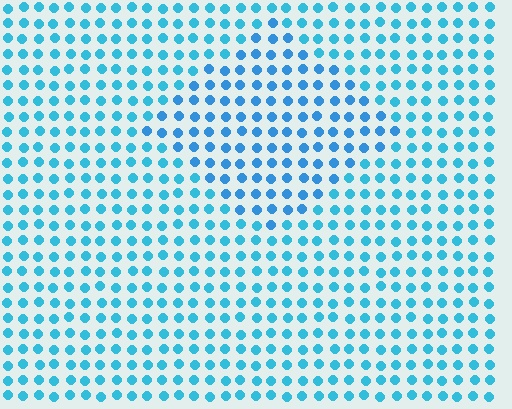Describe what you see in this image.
The image is filled with small cyan elements in a uniform arrangement. A diamond-shaped region is visible where the elements are tinted to a slightly different hue, forming a subtle color boundary.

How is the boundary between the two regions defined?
The boundary is defined purely by a slight shift in hue (about 16 degrees). Spacing, size, and orientation are identical on both sides.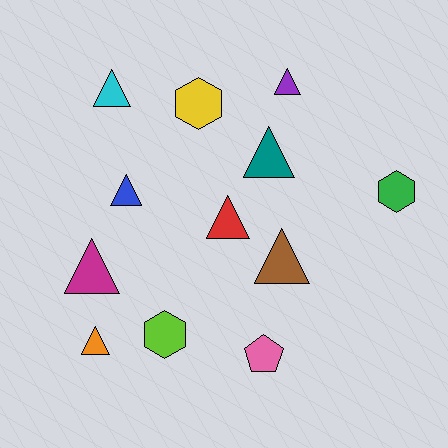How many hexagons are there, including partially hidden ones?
There are 3 hexagons.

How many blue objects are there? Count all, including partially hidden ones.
There is 1 blue object.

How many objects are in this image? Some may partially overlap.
There are 12 objects.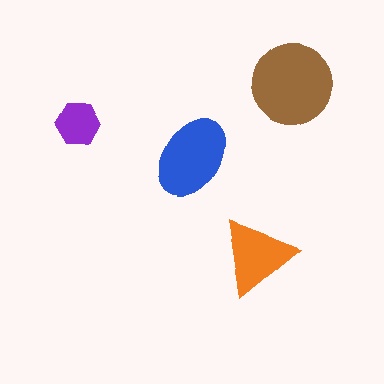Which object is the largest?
The brown circle.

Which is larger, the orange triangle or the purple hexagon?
The orange triangle.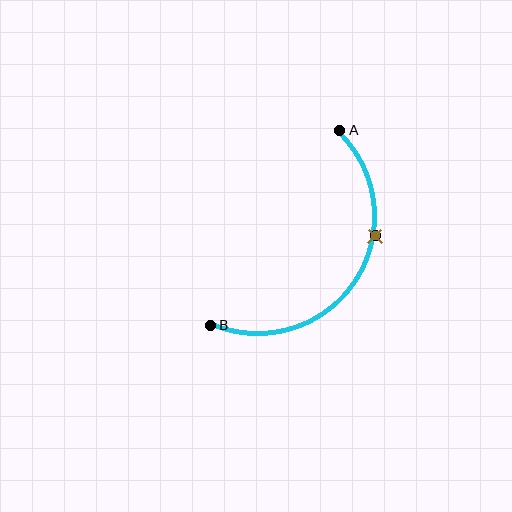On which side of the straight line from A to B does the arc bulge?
The arc bulges to the right of the straight line connecting A and B.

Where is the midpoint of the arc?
The arc midpoint is the point on the curve farthest from the straight line joining A and B. It sits to the right of that line.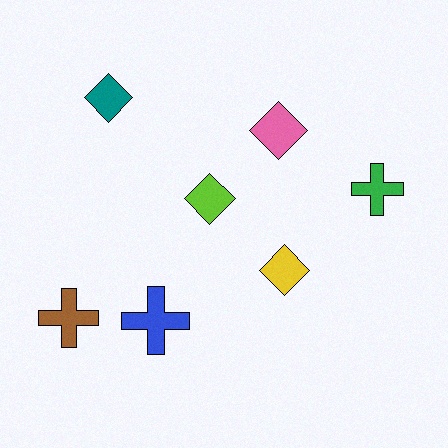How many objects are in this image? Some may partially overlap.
There are 7 objects.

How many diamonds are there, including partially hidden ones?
There are 4 diamonds.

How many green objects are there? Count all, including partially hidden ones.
There is 1 green object.